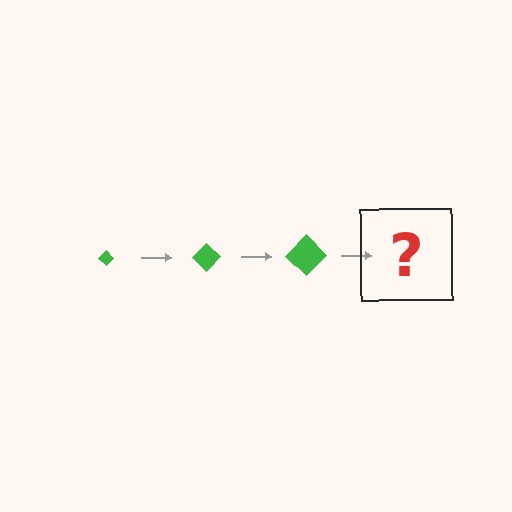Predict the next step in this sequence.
The next step is a green diamond, larger than the previous one.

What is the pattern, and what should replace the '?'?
The pattern is that the diamond gets progressively larger each step. The '?' should be a green diamond, larger than the previous one.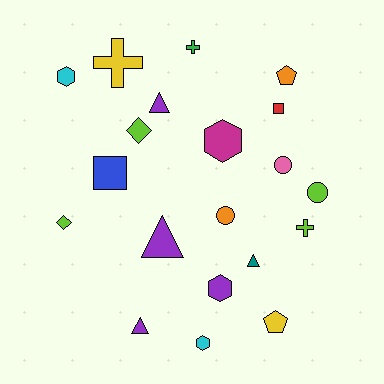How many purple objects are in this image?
There are 4 purple objects.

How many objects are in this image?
There are 20 objects.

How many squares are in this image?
There are 2 squares.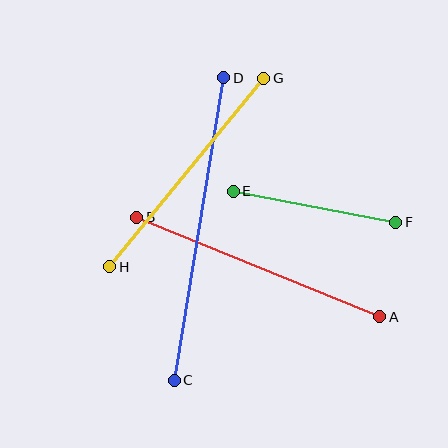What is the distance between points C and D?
The distance is approximately 306 pixels.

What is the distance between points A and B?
The distance is approximately 262 pixels.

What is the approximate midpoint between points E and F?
The midpoint is at approximately (315, 207) pixels.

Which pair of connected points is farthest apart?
Points C and D are farthest apart.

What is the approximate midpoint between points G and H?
The midpoint is at approximately (187, 172) pixels.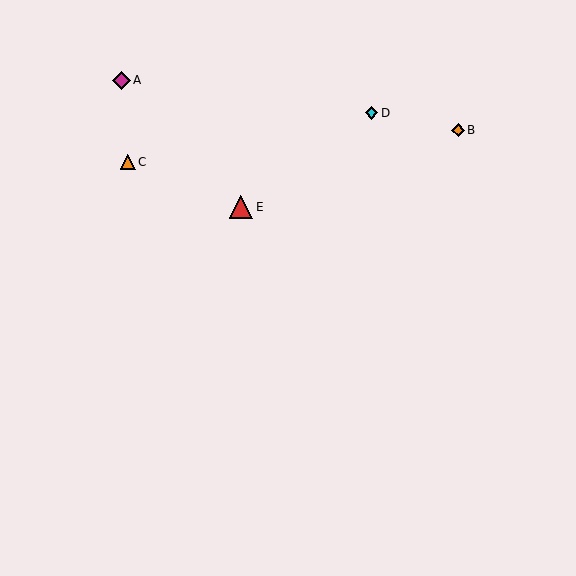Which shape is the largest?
The red triangle (labeled E) is the largest.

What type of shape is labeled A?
Shape A is a magenta diamond.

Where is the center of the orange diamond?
The center of the orange diamond is at (458, 130).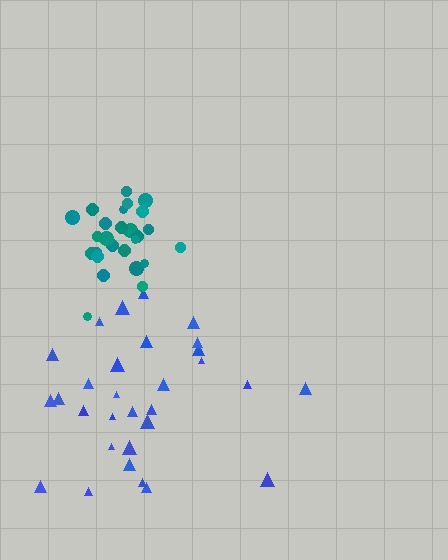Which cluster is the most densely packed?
Teal.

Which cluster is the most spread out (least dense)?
Blue.